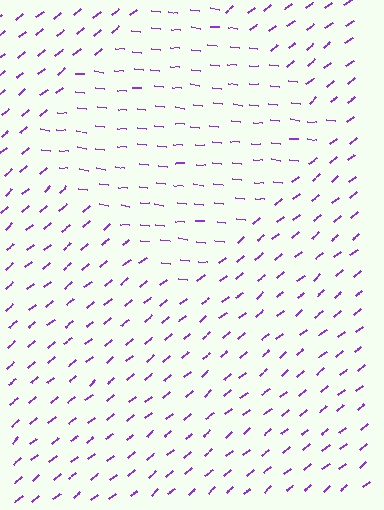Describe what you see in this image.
The image is filled with small purple line segments. A diamond region in the image has lines oriented differently from the surrounding lines, creating a visible texture boundary.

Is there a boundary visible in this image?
Yes, there is a texture boundary formed by a change in line orientation.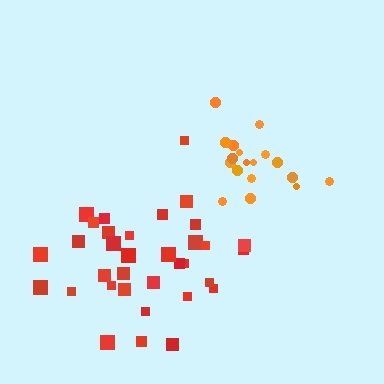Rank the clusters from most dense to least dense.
orange, red.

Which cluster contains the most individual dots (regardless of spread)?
Red (34).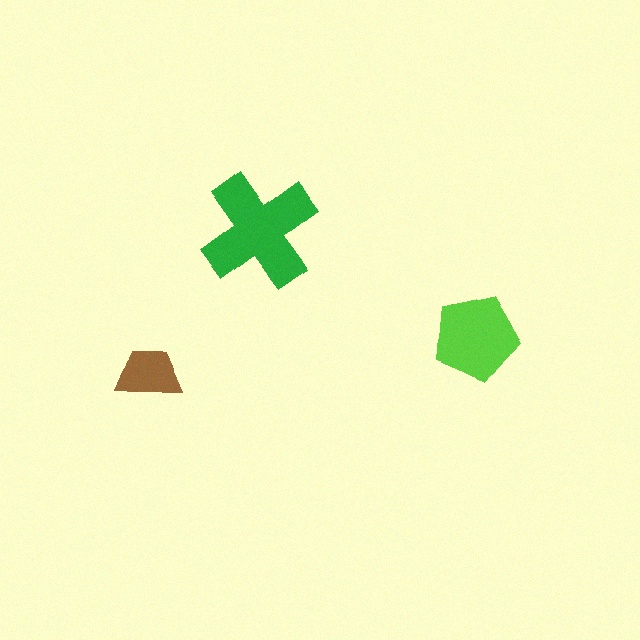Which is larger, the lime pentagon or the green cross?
The green cross.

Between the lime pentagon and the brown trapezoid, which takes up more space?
The lime pentagon.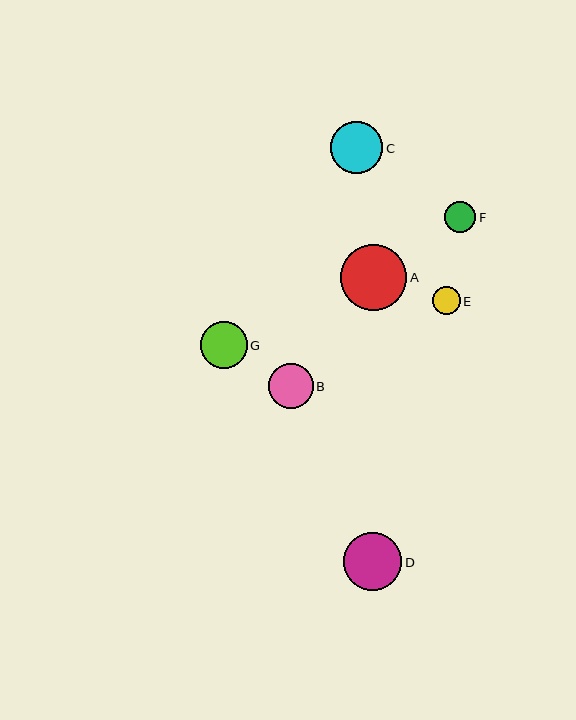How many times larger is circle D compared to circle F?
Circle D is approximately 1.9 times the size of circle F.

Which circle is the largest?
Circle A is the largest with a size of approximately 66 pixels.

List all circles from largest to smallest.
From largest to smallest: A, D, C, G, B, F, E.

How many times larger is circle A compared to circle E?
Circle A is approximately 2.4 times the size of circle E.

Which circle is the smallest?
Circle E is the smallest with a size of approximately 27 pixels.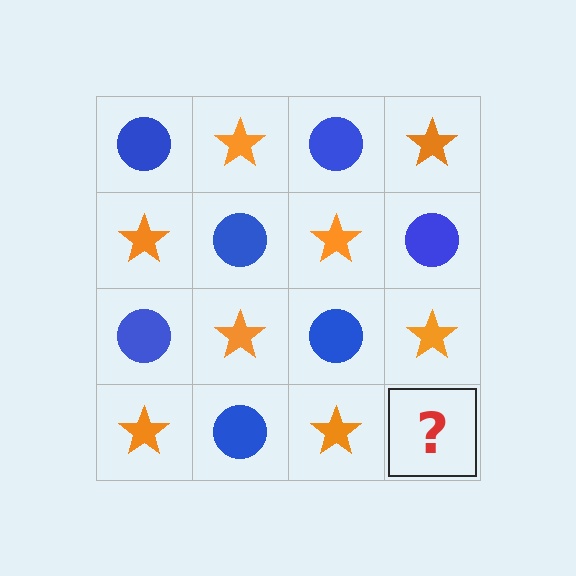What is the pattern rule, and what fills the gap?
The rule is that it alternates blue circle and orange star in a checkerboard pattern. The gap should be filled with a blue circle.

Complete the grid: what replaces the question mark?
The question mark should be replaced with a blue circle.